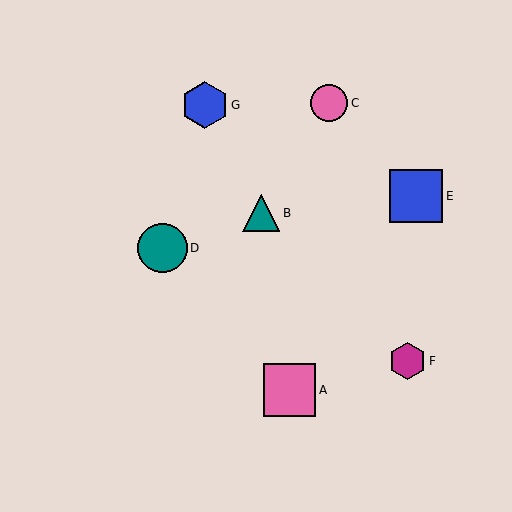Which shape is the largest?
The blue square (labeled E) is the largest.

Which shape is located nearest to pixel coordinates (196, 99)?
The blue hexagon (labeled G) at (205, 105) is nearest to that location.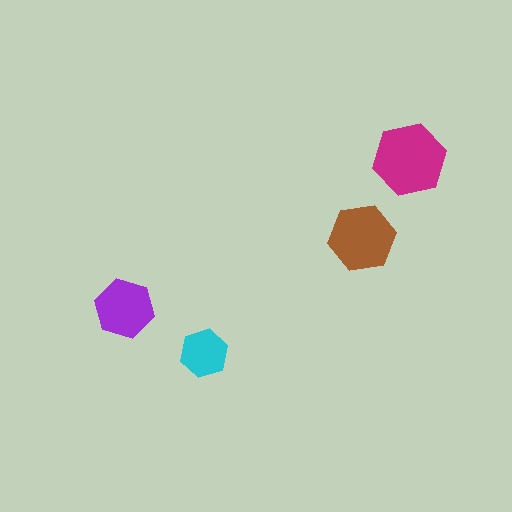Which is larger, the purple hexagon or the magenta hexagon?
The magenta one.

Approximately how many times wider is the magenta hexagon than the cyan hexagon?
About 1.5 times wider.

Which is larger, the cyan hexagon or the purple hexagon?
The purple one.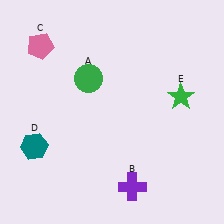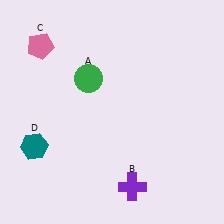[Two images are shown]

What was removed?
The green star (E) was removed in Image 2.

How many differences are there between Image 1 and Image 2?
There is 1 difference between the two images.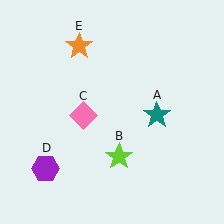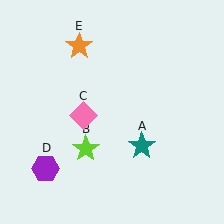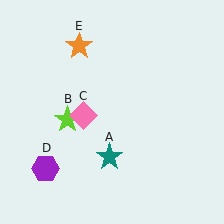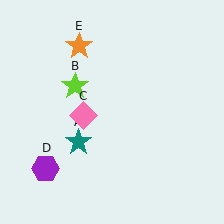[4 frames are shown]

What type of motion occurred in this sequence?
The teal star (object A), lime star (object B) rotated clockwise around the center of the scene.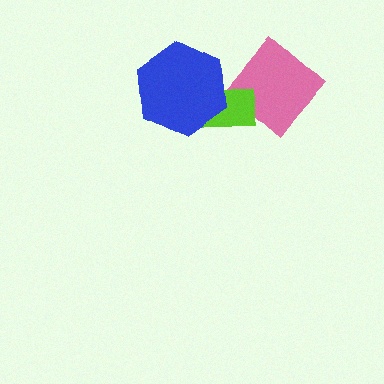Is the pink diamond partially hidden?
Yes, it is partially covered by another shape.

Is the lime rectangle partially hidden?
Yes, it is partially covered by another shape.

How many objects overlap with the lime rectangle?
2 objects overlap with the lime rectangle.